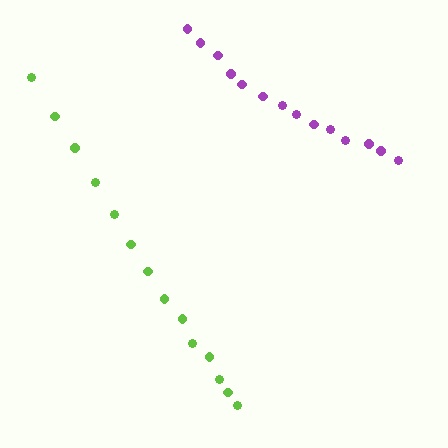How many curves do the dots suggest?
There are 2 distinct paths.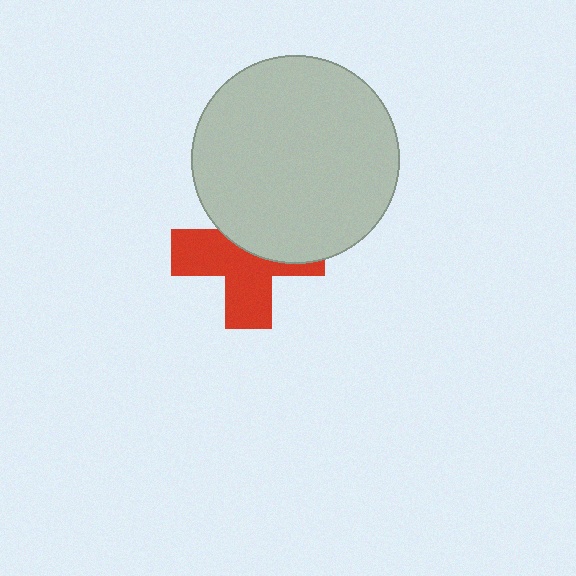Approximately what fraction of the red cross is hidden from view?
Roughly 44% of the red cross is hidden behind the light gray circle.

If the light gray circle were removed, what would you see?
You would see the complete red cross.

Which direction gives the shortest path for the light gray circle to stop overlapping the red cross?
Moving up gives the shortest separation.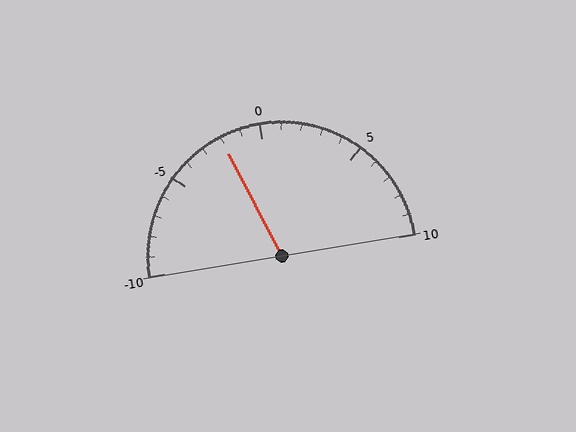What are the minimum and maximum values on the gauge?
The gauge ranges from -10 to 10.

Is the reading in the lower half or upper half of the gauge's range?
The reading is in the lower half of the range (-10 to 10).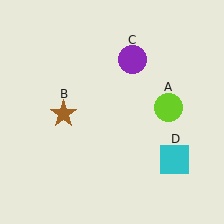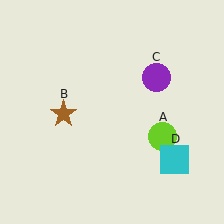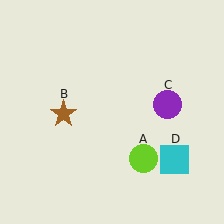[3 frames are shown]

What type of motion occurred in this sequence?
The lime circle (object A), purple circle (object C) rotated clockwise around the center of the scene.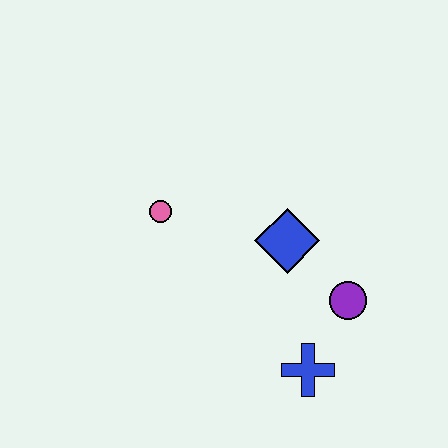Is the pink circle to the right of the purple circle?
No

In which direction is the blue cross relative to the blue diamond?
The blue cross is below the blue diamond.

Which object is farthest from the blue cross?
The pink circle is farthest from the blue cross.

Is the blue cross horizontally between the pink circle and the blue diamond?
No